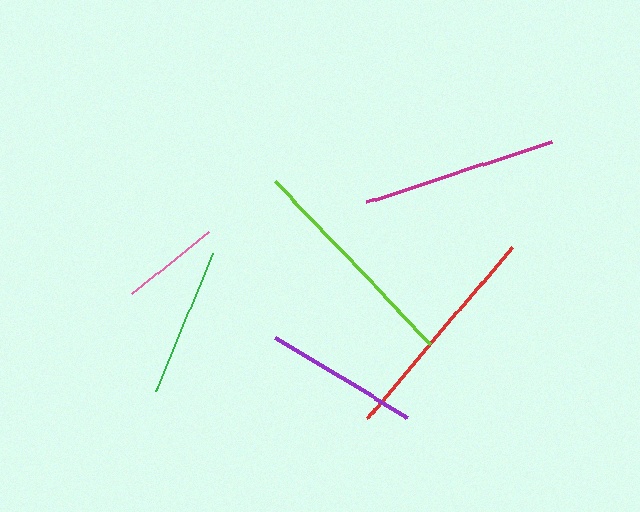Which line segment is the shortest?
The pink line is the shortest at approximately 100 pixels.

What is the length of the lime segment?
The lime segment is approximately 225 pixels long.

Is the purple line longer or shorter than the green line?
The purple line is longer than the green line.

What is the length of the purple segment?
The purple segment is approximately 154 pixels long.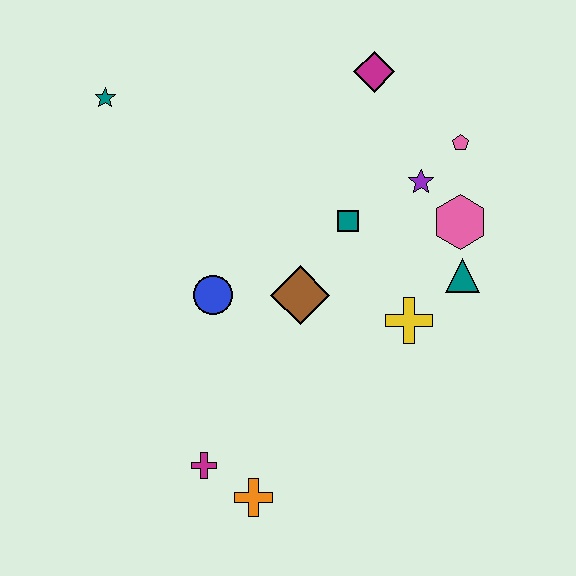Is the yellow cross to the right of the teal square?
Yes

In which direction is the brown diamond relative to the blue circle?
The brown diamond is to the right of the blue circle.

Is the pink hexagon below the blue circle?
No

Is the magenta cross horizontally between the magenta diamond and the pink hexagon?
No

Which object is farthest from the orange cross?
The magenta diamond is farthest from the orange cross.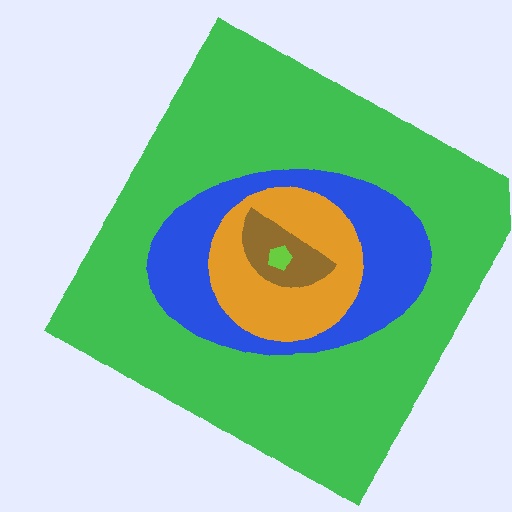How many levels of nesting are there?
5.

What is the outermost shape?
The green diamond.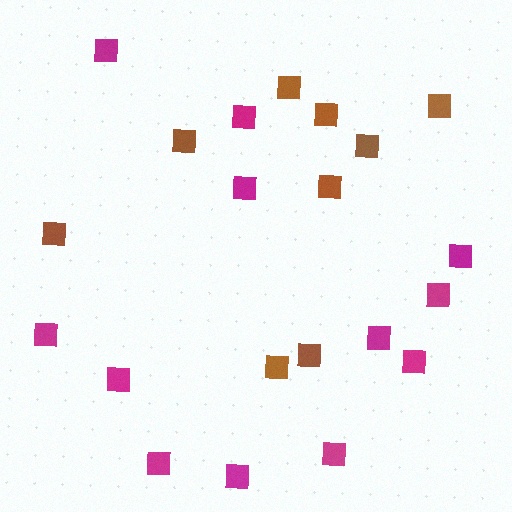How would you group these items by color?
There are 2 groups: one group of brown squares (9) and one group of magenta squares (12).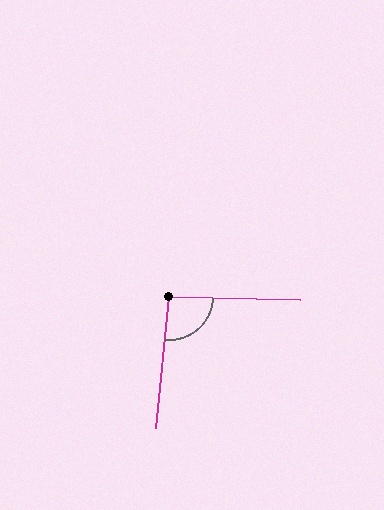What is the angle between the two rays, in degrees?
Approximately 94 degrees.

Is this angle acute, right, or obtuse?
It is approximately a right angle.